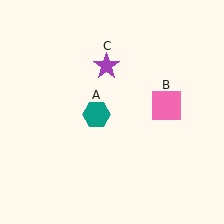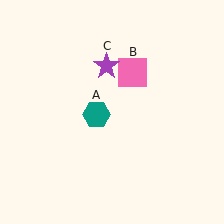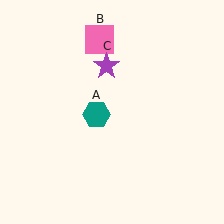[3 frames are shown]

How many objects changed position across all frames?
1 object changed position: pink square (object B).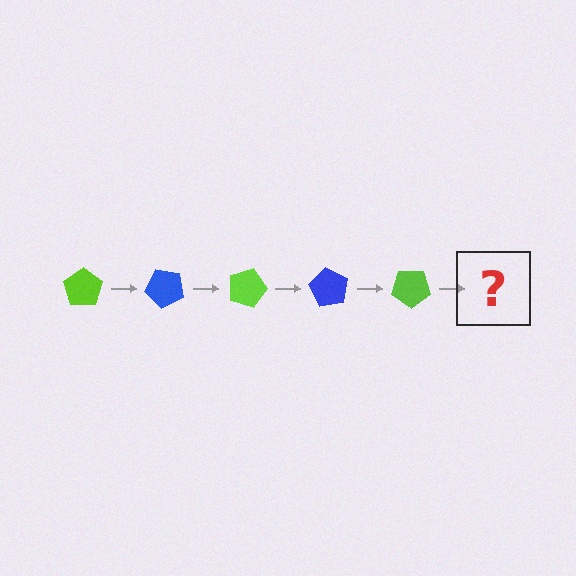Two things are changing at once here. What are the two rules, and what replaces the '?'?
The two rules are that it rotates 45 degrees each step and the color cycles through lime and blue. The '?' should be a blue pentagon, rotated 225 degrees from the start.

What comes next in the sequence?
The next element should be a blue pentagon, rotated 225 degrees from the start.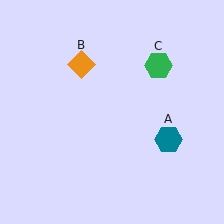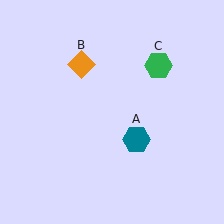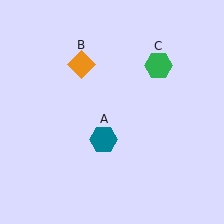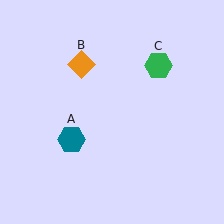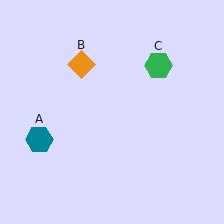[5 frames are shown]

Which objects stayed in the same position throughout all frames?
Orange diamond (object B) and green hexagon (object C) remained stationary.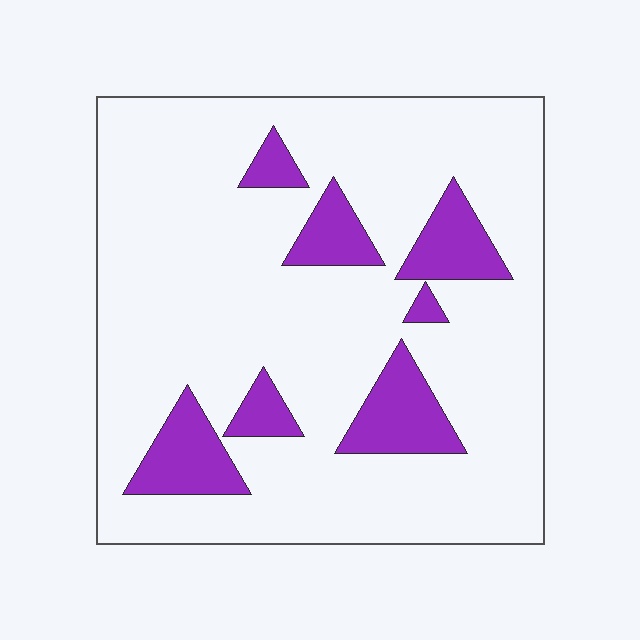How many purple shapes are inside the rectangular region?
7.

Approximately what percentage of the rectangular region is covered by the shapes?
Approximately 15%.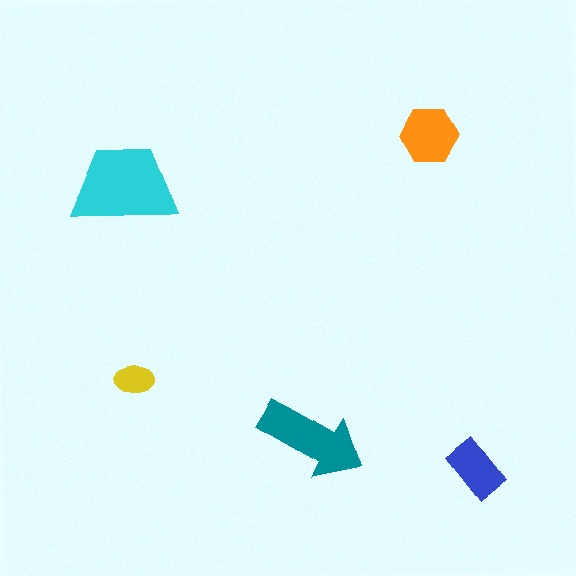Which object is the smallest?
The yellow ellipse.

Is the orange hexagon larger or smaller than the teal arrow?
Smaller.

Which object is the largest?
The cyan trapezoid.